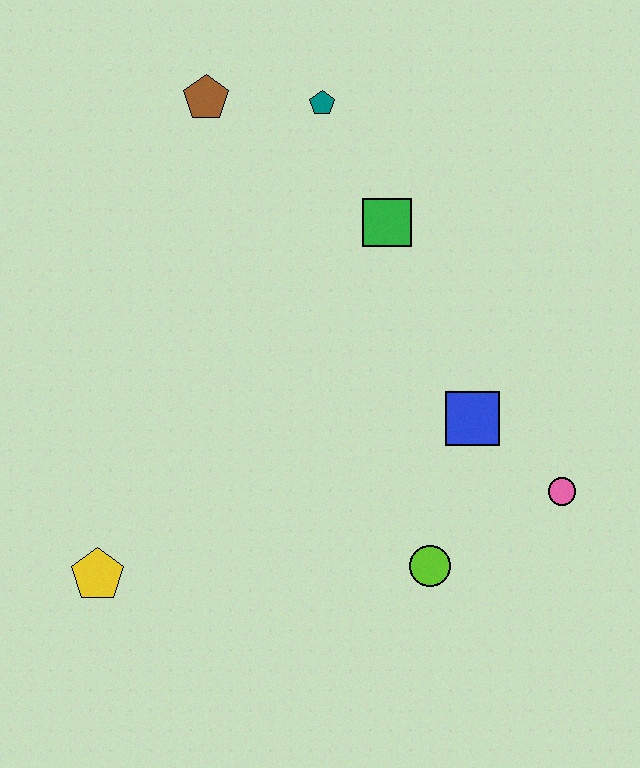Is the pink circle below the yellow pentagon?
No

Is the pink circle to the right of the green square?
Yes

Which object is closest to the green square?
The teal pentagon is closest to the green square.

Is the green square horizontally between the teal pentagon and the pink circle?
Yes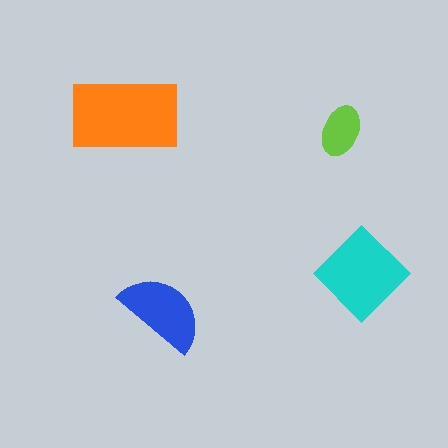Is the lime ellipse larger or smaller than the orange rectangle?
Smaller.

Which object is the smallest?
The lime ellipse.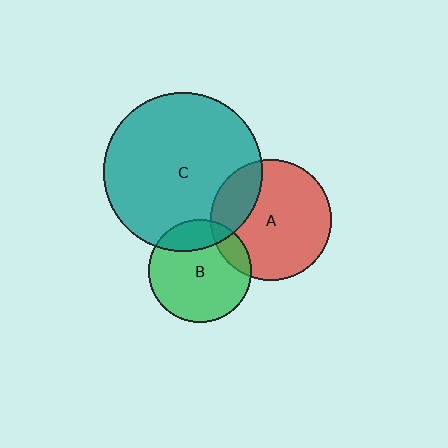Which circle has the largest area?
Circle C (teal).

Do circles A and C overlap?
Yes.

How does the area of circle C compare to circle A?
Approximately 1.7 times.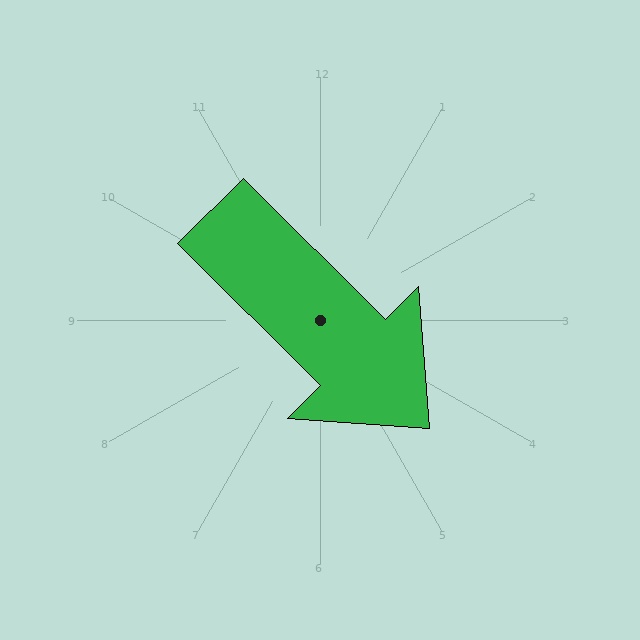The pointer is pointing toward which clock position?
Roughly 4 o'clock.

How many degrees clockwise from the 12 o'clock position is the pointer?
Approximately 135 degrees.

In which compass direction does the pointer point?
Southeast.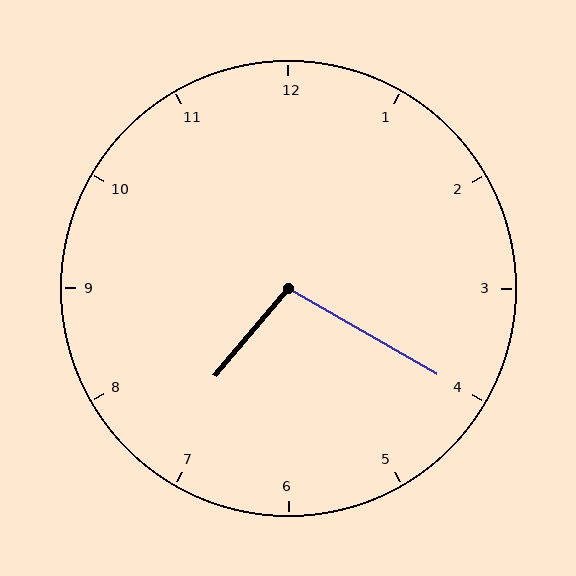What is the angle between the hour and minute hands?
Approximately 100 degrees.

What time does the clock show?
7:20.